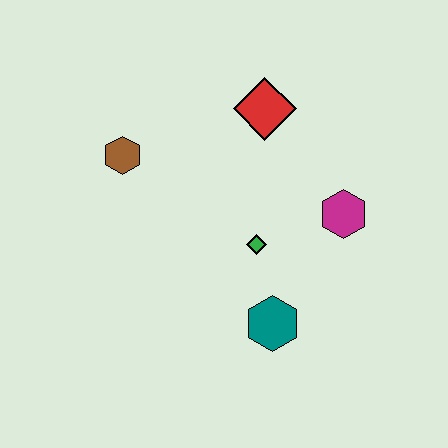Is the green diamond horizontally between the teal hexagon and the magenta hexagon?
No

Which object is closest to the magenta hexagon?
The green diamond is closest to the magenta hexagon.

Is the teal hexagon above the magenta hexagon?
No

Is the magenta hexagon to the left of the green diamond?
No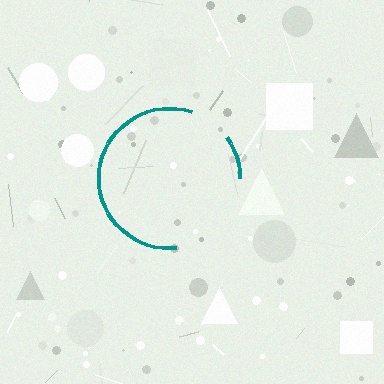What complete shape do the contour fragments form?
The contour fragments form a circle.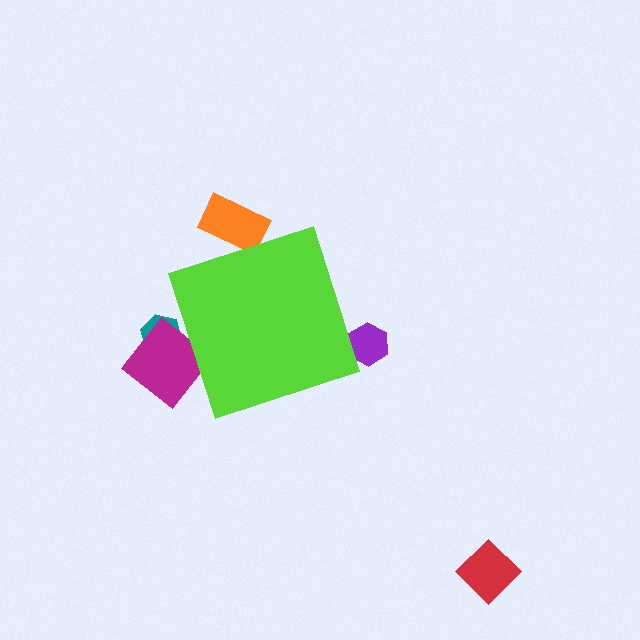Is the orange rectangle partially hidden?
Yes, the orange rectangle is partially hidden behind the lime diamond.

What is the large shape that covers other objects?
A lime diamond.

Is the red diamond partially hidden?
No, the red diamond is fully visible.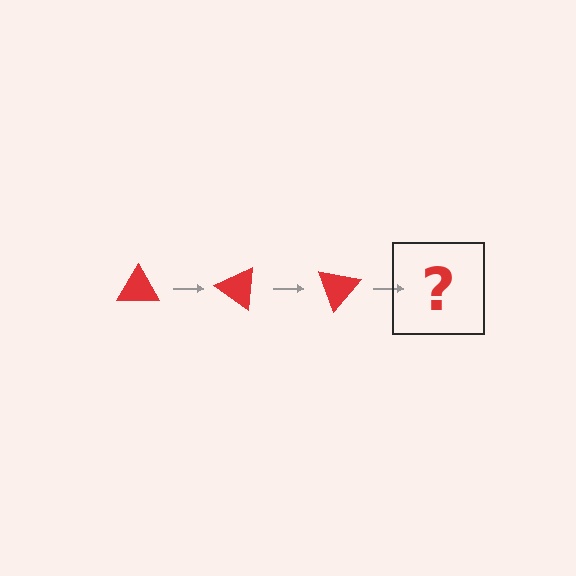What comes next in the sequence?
The next element should be a red triangle rotated 105 degrees.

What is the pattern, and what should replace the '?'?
The pattern is that the triangle rotates 35 degrees each step. The '?' should be a red triangle rotated 105 degrees.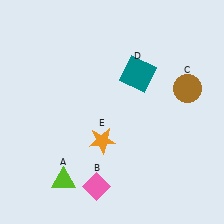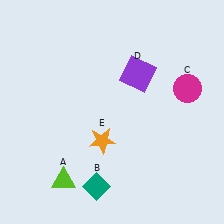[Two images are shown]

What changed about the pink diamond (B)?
In Image 1, B is pink. In Image 2, it changed to teal.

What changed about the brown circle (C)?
In Image 1, C is brown. In Image 2, it changed to magenta.